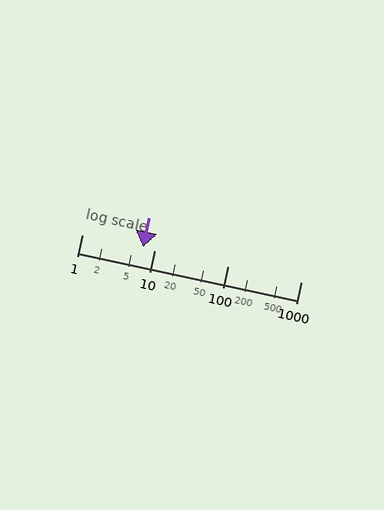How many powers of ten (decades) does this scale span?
The scale spans 3 decades, from 1 to 1000.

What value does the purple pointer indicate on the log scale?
The pointer indicates approximately 6.9.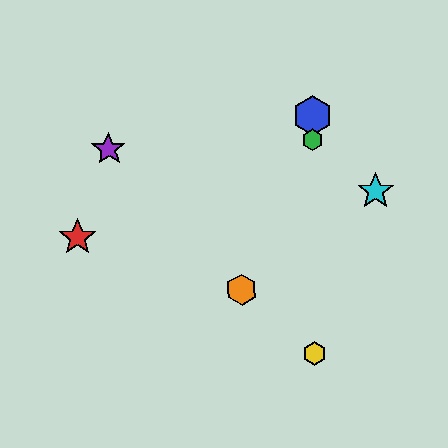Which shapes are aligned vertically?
The blue hexagon, the green hexagon, the yellow hexagon are aligned vertically.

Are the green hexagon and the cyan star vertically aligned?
No, the green hexagon is at x≈313 and the cyan star is at x≈376.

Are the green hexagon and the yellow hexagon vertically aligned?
Yes, both are at x≈313.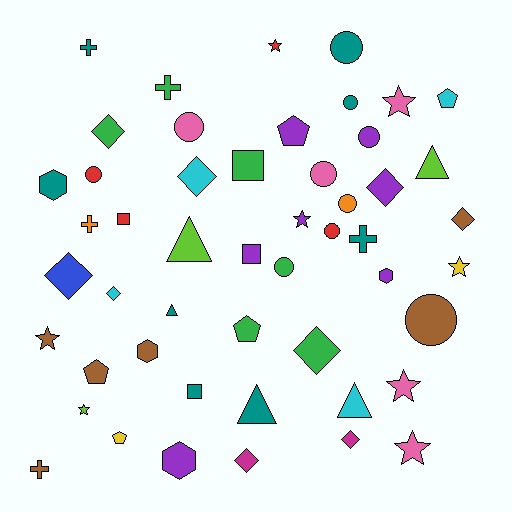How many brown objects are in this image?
There are 6 brown objects.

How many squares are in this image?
There are 4 squares.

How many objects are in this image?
There are 50 objects.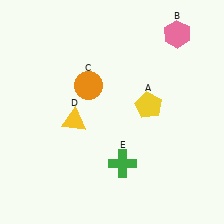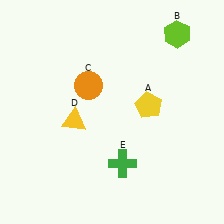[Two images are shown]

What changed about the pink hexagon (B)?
In Image 1, B is pink. In Image 2, it changed to lime.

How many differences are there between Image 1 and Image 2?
There is 1 difference between the two images.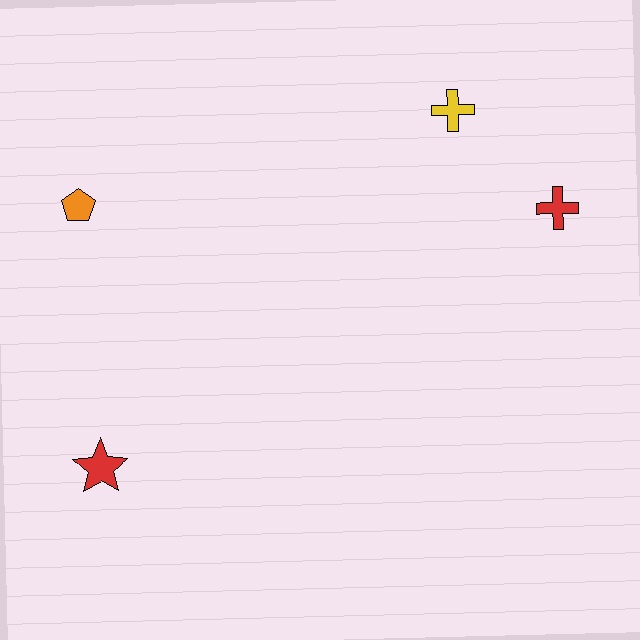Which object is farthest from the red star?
The red cross is farthest from the red star.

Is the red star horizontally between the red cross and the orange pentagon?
Yes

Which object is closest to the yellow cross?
The red cross is closest to the yellow cross.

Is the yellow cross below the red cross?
No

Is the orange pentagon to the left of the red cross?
Yes